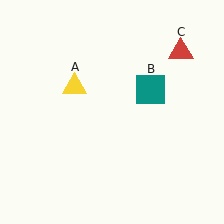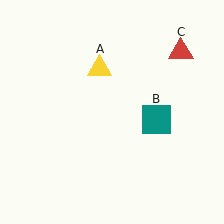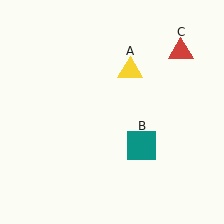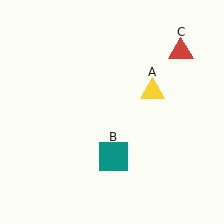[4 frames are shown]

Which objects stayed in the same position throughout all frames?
Red triangle (object C) remained stationary.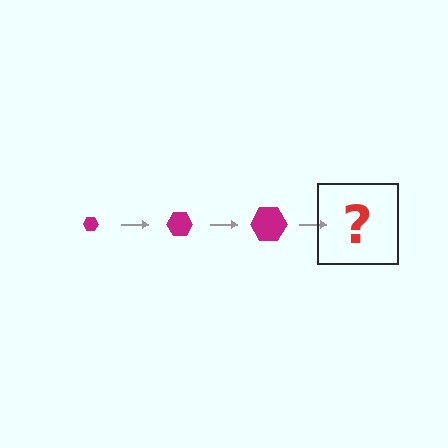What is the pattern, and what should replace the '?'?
The pattern is that the hexagon gets progressively larger each step. The '?' should be a magenta hexagon, larger than the previous one.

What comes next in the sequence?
The next element should be a magenta hexagon, larger than the previous one.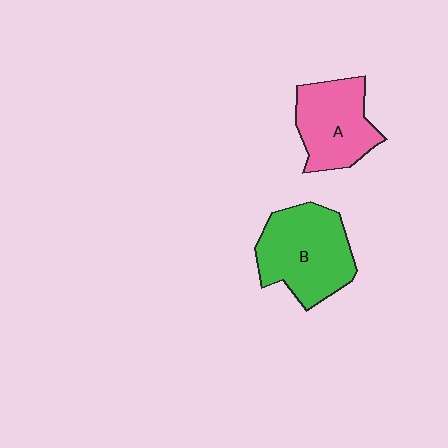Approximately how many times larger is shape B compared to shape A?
Approximately 1.2 times.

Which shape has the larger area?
Shape B (green).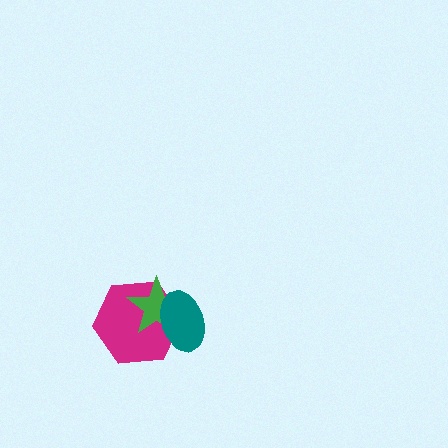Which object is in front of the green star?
The teal ellipse is in front of the green star.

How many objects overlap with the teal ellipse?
2 objects overlap with the teal ellipse.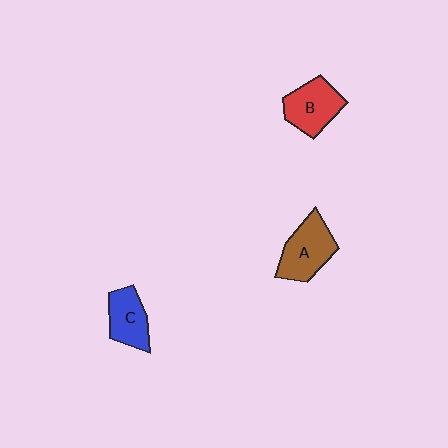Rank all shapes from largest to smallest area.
From largest to smallest: A (brown), B (red), C (blue).